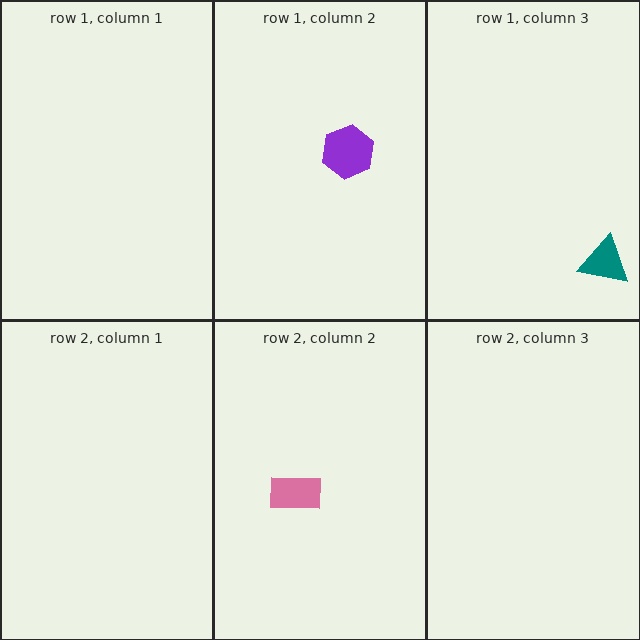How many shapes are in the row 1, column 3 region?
1.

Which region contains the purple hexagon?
The row 1, column 2 region.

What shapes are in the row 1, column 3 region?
The teal triangle.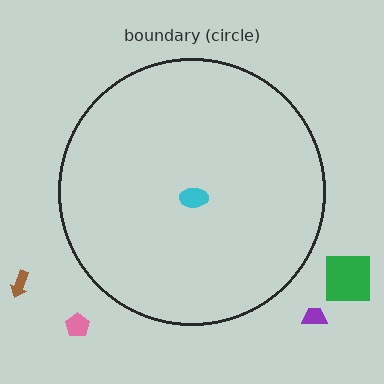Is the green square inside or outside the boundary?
Outside.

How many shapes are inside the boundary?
1 inside, 4 outside.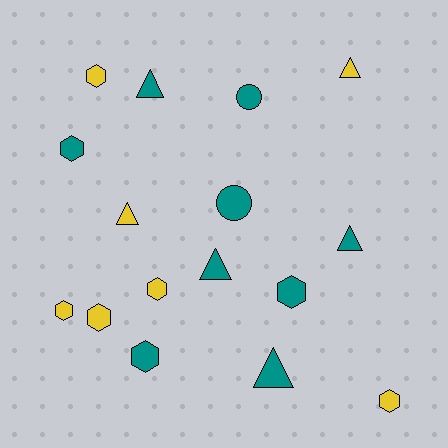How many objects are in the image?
There are 16 objects.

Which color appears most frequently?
Teal, with 9 objects.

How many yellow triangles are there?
There are 2 yellow triangles.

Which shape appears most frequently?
Hexagon, with 8 objects.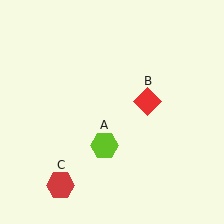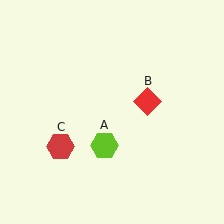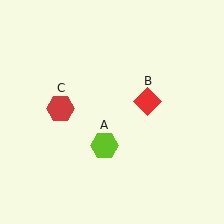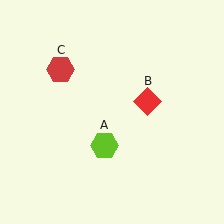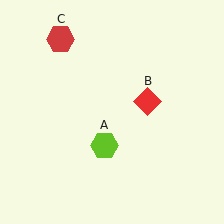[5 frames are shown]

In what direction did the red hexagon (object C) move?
The red hexagon (object C) moved up.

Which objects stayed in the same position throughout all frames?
Lime hexagon (object A) and red diamond (object B) remained stationary.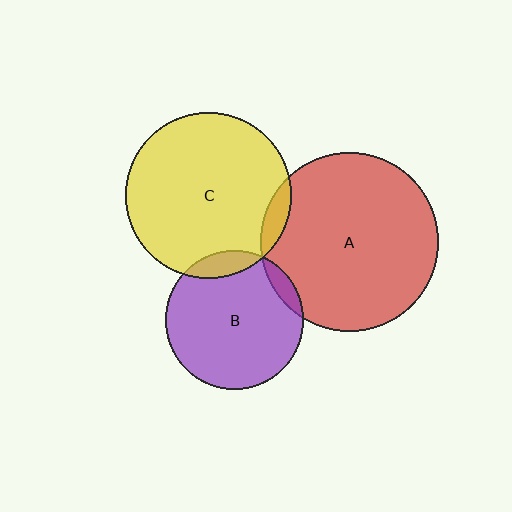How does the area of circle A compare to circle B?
Approximately 1.7 times.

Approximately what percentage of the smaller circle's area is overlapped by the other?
Approximately 10%.